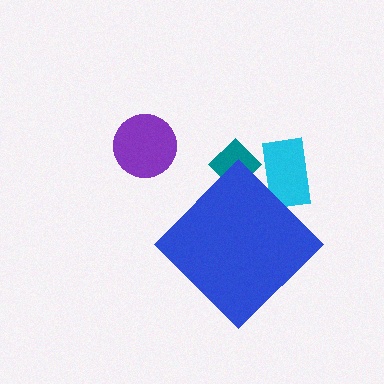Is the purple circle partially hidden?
No, the purple circle is fully visible.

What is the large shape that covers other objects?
A blue diamond.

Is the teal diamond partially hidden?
Yes, the teal diamond is partially hidden behind the blue diamond.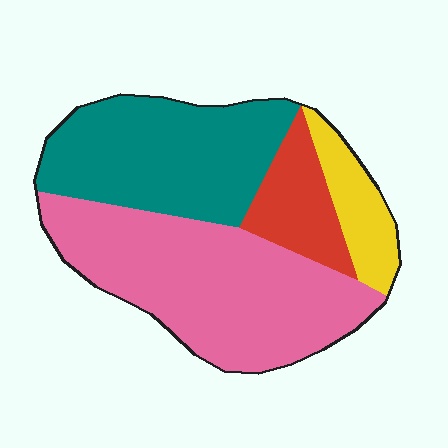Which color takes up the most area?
Pink, at roughly 45%.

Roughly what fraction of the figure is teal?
Teal covers around 35% of the figure.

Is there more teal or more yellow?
Teal.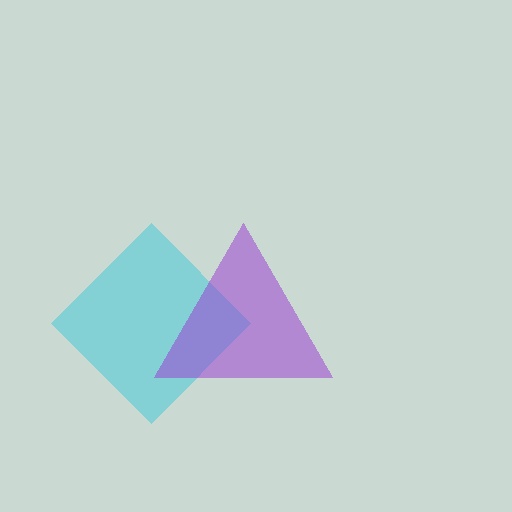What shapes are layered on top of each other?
The layered shapes are: a cyan diamond, a purple triangle.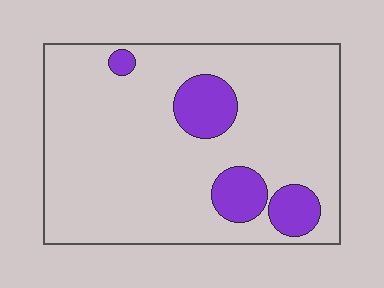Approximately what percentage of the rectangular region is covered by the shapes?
Approximately 15%.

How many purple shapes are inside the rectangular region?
4.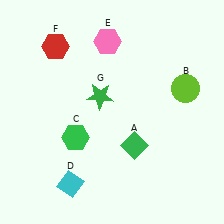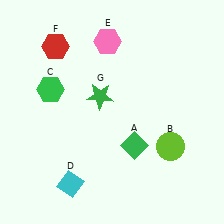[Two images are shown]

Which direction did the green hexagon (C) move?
The green hexagon (C) moved up.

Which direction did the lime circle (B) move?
The lime circle (B) moved down.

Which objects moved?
The objects that moved are: the lime circle (B), the green hexagon (C).